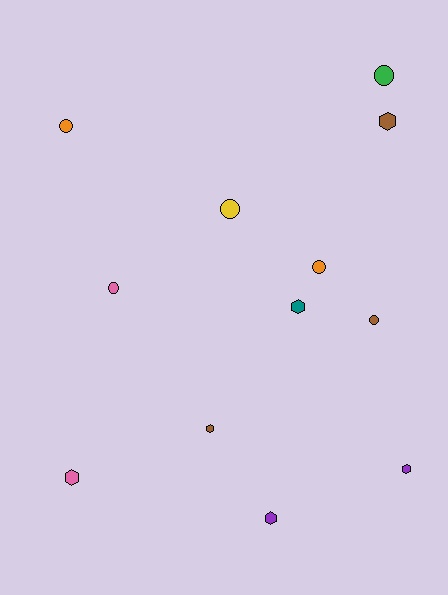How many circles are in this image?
There are 6 circles.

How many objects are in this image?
There are 12 objects.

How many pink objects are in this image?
There are 2 pink objects.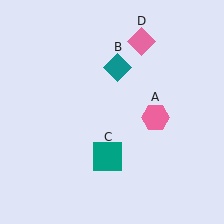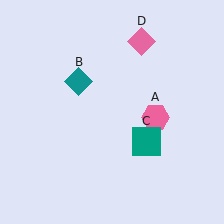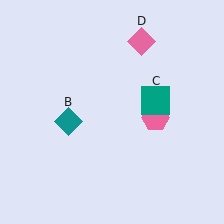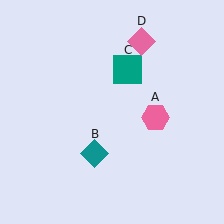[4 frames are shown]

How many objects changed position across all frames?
2 objects changed position: teal diamond (object B), teal square (object C).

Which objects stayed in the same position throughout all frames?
Pink hexagon (object A) and pink diamond (object D) remained stationary.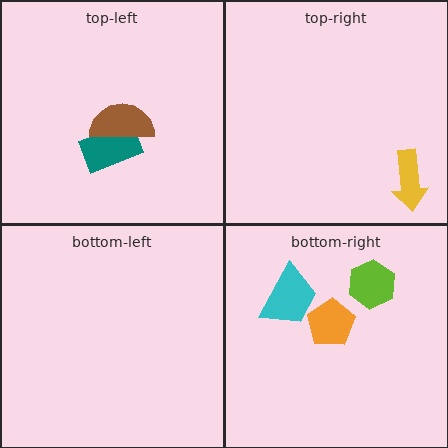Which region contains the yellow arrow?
The top-right region.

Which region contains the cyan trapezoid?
The bottom-right region.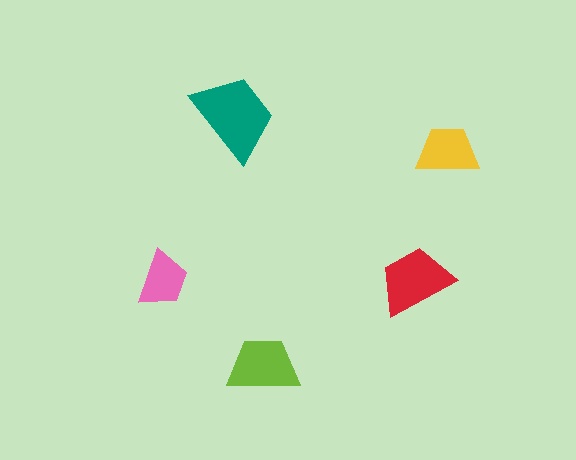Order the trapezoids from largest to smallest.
the teal one, the red one, the lime one, the yellow one, the pink one.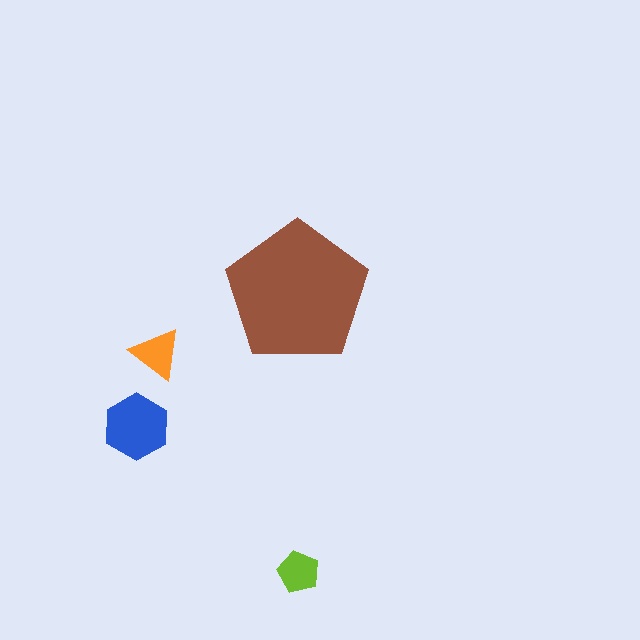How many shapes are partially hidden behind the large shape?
0 shapes are partially hidden.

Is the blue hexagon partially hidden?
No, the blue hexagon is fully visible.